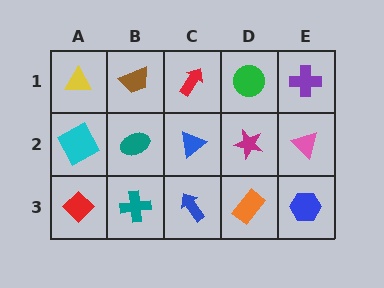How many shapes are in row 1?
5 shapes.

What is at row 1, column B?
A brown trapezoid.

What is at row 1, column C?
A red arrow.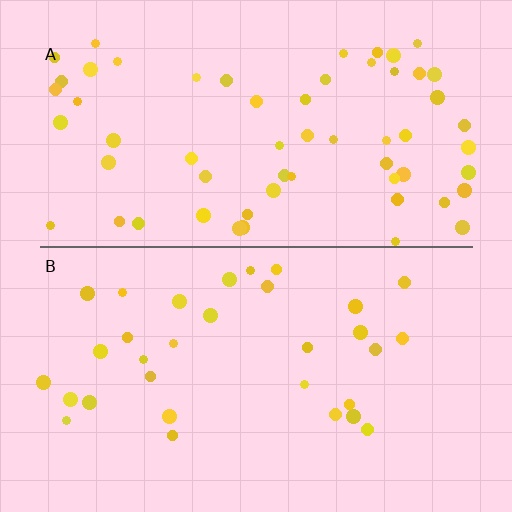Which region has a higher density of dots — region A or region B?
A (the top).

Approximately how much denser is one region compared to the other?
Approximately 1.9× — region A over region B.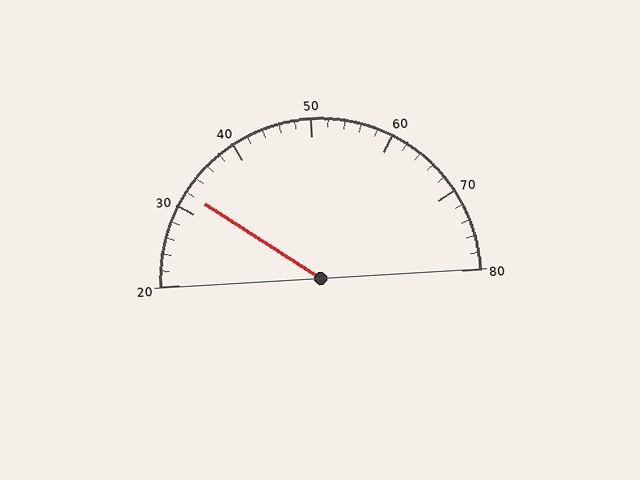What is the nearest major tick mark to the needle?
The nearest major tick mark is 30.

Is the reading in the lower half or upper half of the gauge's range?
The reading is in the lower half of the range (20 to 80).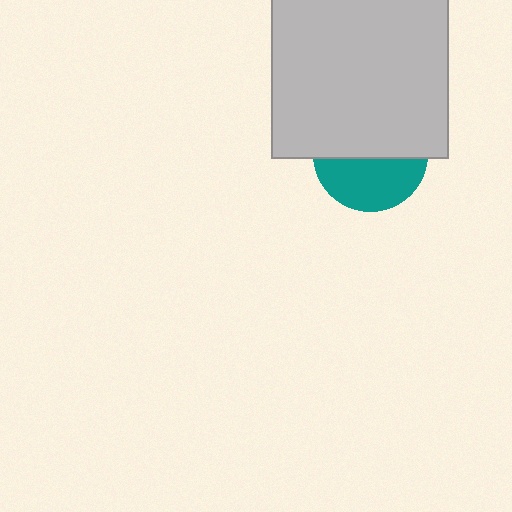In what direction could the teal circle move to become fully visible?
The teal circle could move down. That would shift it out from behind the light gray square entirely.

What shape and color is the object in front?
The object in front is a light gray square.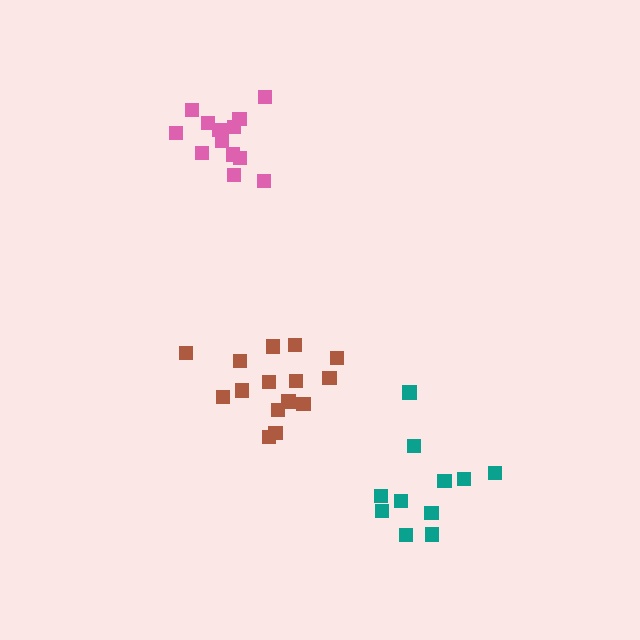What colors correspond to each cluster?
The clusters are colored: brown, pink, teal.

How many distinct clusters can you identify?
There are 3 distinct clusters.